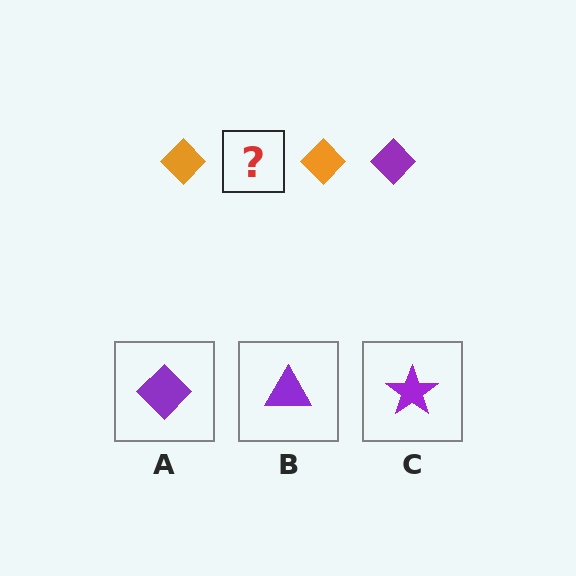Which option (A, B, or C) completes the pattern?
A.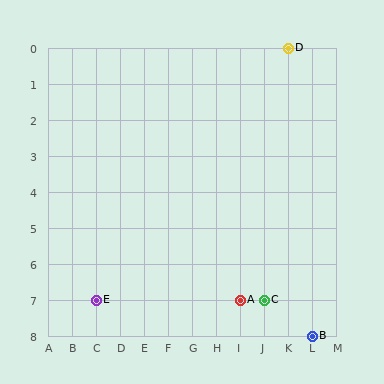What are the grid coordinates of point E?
Point E is at grid coordinates (C, 7).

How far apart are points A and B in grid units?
Points A and B are 3 columns and 1 row apart (about 3.2 grid units diagonally).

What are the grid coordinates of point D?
Point D is at grid coordinates (K, 0).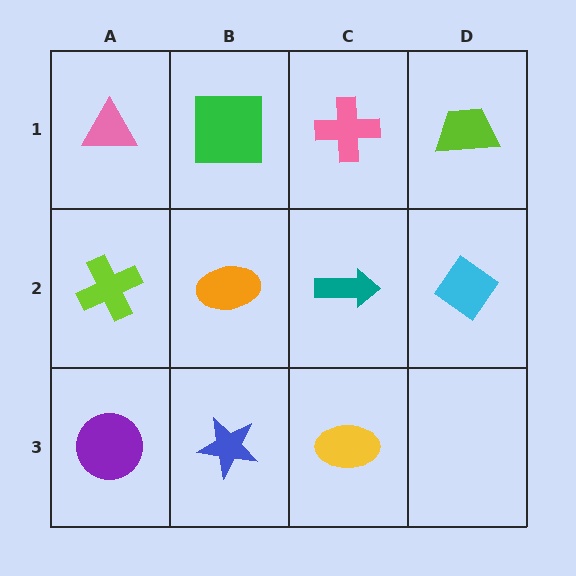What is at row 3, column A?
A purple circle.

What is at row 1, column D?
A lime trapezoid.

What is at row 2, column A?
A lime cross.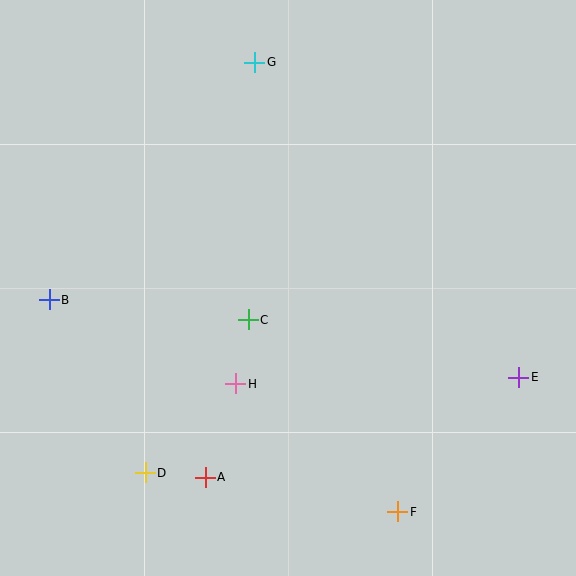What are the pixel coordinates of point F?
Point F is at (398, 512).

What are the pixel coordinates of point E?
Point E is at (519, 377).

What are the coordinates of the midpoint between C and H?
The midpoint between C and H is at (242, 352).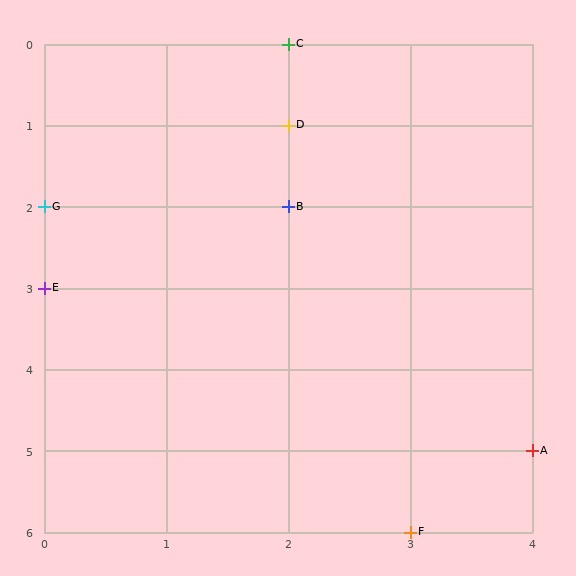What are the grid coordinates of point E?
Point E is at grid coordinates (0, 3).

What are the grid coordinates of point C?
Point C is at grid coordinates (2, 0).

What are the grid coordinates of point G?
Point G is at grid coordinates (0, 2).